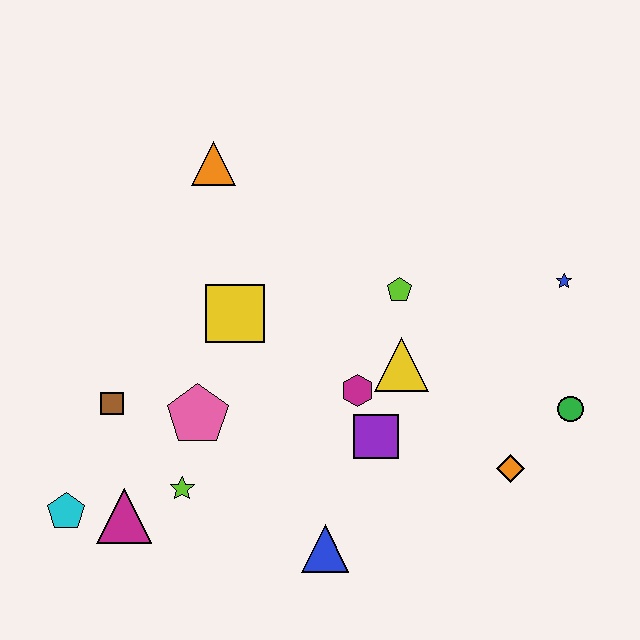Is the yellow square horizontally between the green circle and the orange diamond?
No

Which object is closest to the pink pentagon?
The lime star is closest to the pink pentagon.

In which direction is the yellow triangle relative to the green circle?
The yellow triangle is to the left of the green circle.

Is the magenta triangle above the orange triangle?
No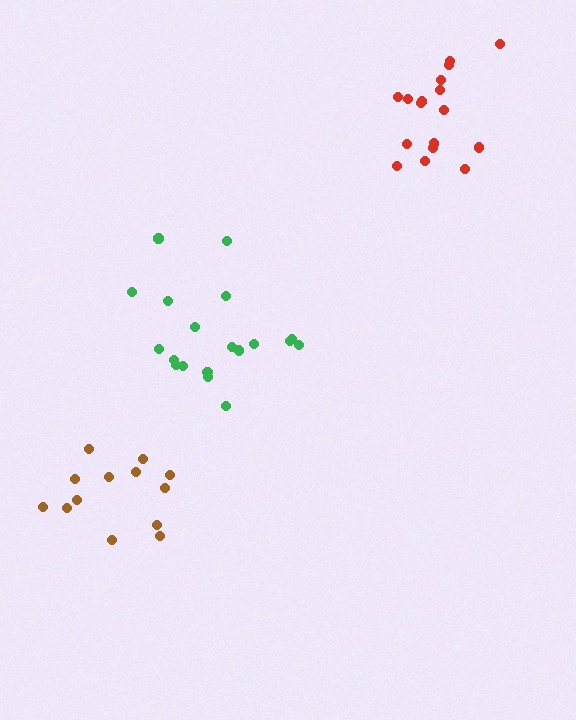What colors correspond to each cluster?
The clusters are colored: red, green, brown.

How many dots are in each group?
Group 1: 17 dots, Group 2: 19 dots, Group 3: 13 dots (49 total).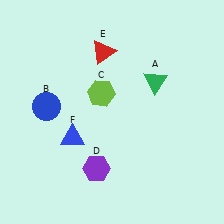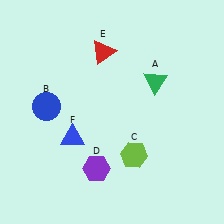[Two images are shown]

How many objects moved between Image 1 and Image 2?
1 object moved between the two images.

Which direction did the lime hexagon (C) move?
The lime hexagon (C) moved down.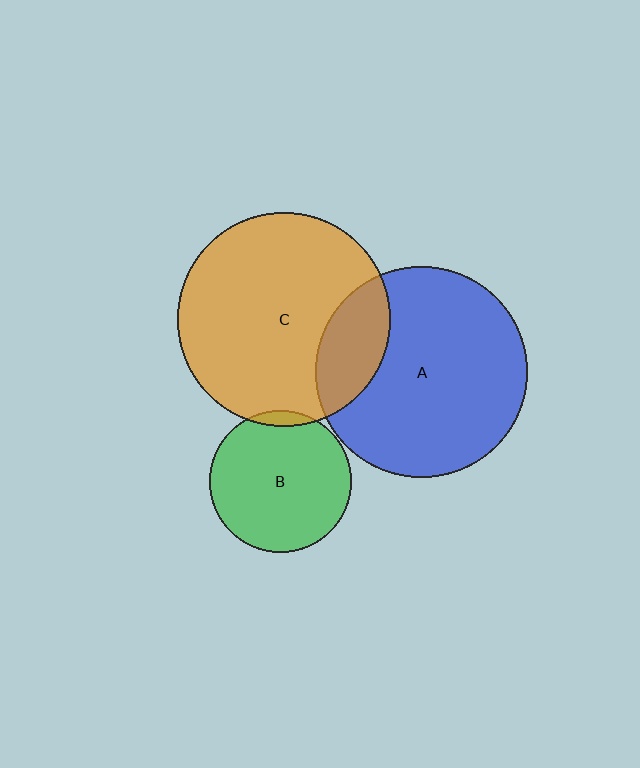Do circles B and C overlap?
Yes.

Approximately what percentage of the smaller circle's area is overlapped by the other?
Approximately 5%.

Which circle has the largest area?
Circle C (orange).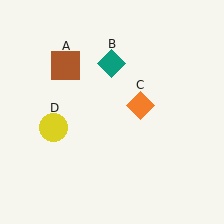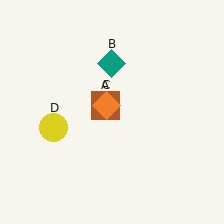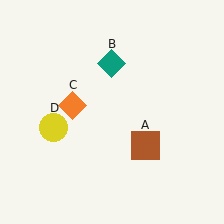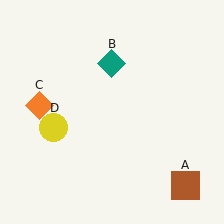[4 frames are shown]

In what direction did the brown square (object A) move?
The brown square (object A) moved down and to the right.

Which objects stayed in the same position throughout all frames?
Teal diamond (object B) and yellow circle (object D) remained stationary.